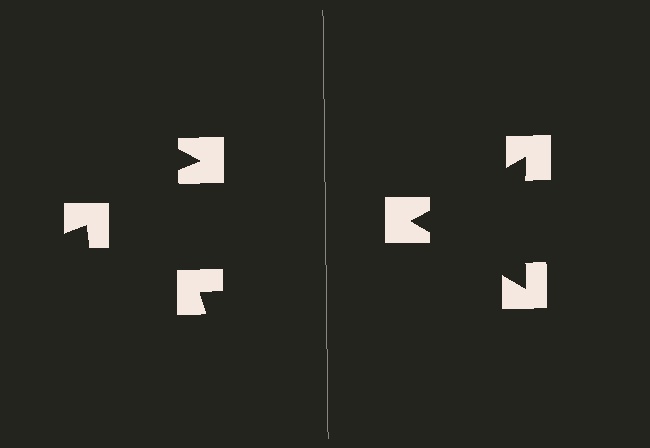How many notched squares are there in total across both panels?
6 — 3 on each side.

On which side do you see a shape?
An illusory triangle appears on the right side. On the left side the wedge cuts are rotated, so no coherent shape forms.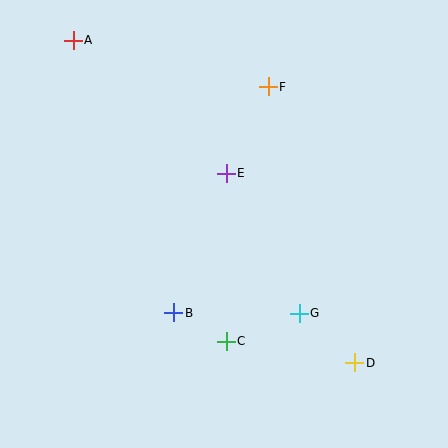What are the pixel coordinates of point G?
Point G is at (299, 313).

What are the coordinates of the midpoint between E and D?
The midpoint between E and D is at (291, 268).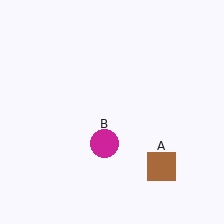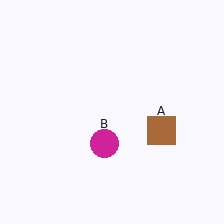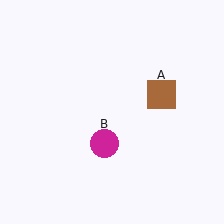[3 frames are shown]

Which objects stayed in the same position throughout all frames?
Magenta circle (object B) remained stationary.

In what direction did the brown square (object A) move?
The brown square (object A) moved up.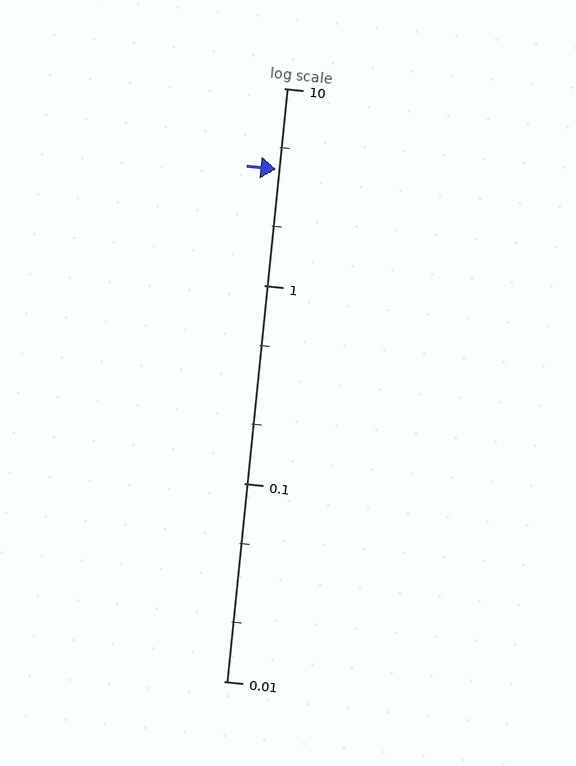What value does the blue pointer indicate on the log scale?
The pointer indicates approximately 3.9.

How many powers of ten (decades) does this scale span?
The scale spans 3 decades, from 0.01 to 10.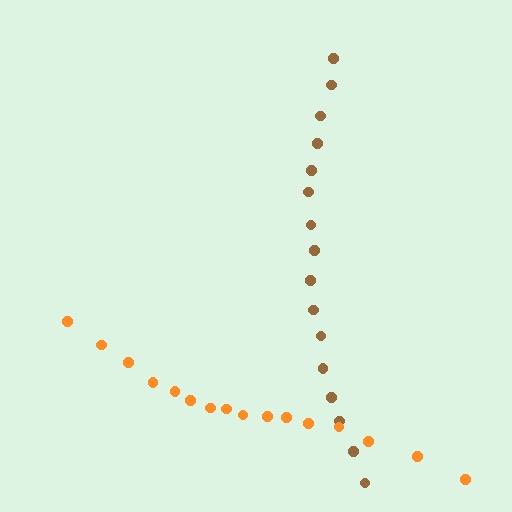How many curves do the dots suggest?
There are 2 distinct paths.